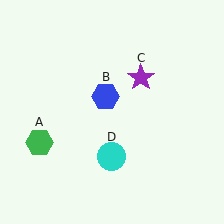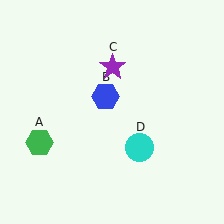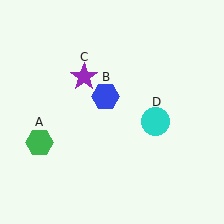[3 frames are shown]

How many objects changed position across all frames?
2 objects changed position: purple star (object C), cyan circle (object D).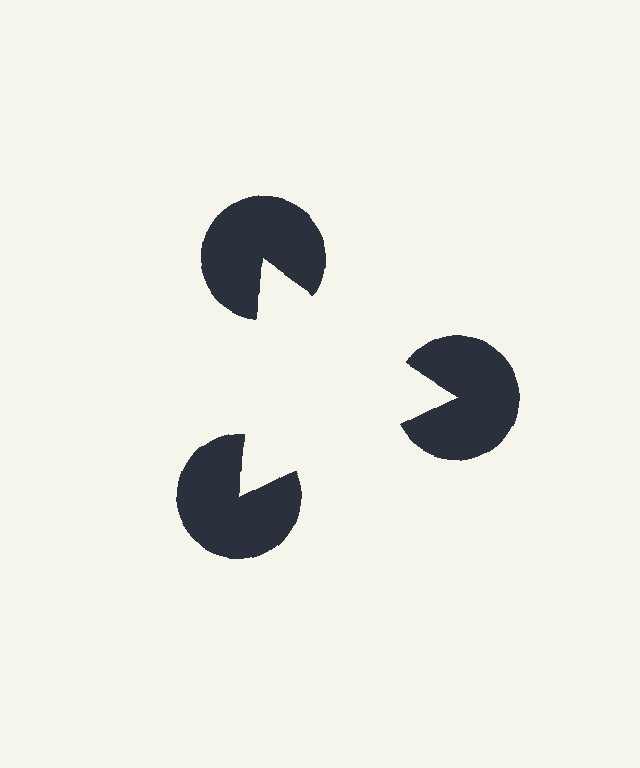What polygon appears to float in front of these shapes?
An illusory triangle — its edges are inferred from the aligned wedge cuts in the pac-man discs, not physically drawn.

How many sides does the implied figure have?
3 sides.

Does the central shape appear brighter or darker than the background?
It typically appears slightly brighter than the background, even though no actual brightness change is drawn.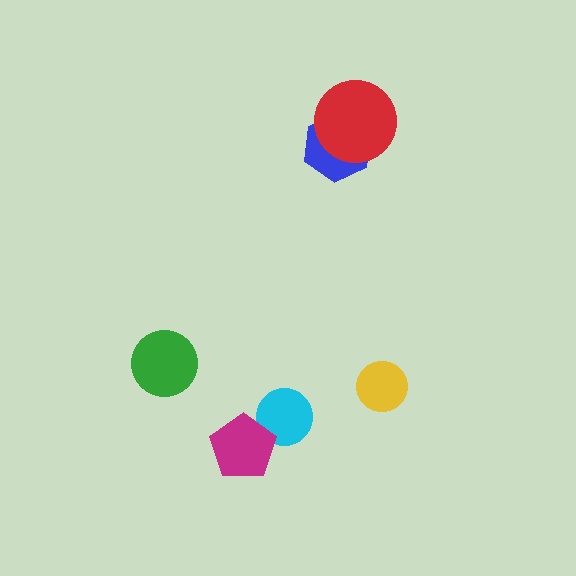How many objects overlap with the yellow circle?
0 objects overlap with the yellow circle.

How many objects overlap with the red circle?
1 object overlaps with the red circle.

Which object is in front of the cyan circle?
The magenta pentagon is in front of the cyan circle.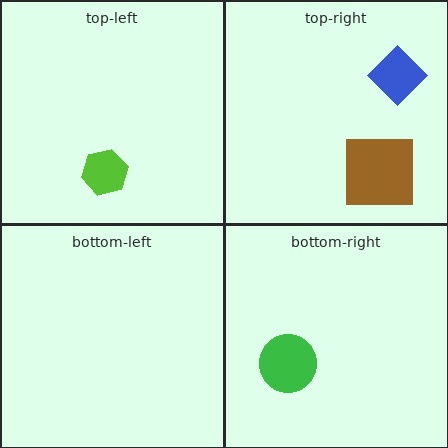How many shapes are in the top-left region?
1.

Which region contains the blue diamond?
The top-right region.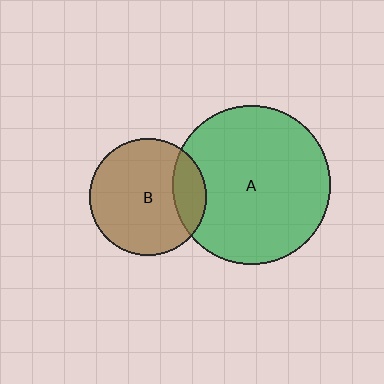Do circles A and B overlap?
Yes.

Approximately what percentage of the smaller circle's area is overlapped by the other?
Approximately 20%.